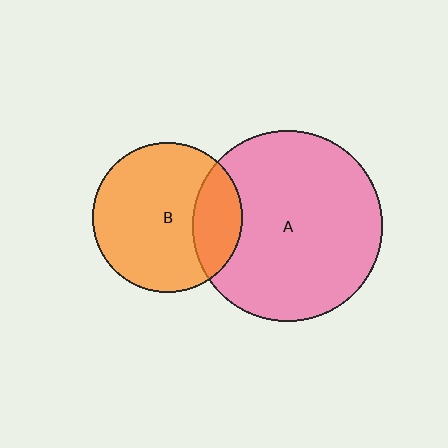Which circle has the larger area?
Circle A (pink).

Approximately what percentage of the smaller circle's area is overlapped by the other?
Approximately 25%.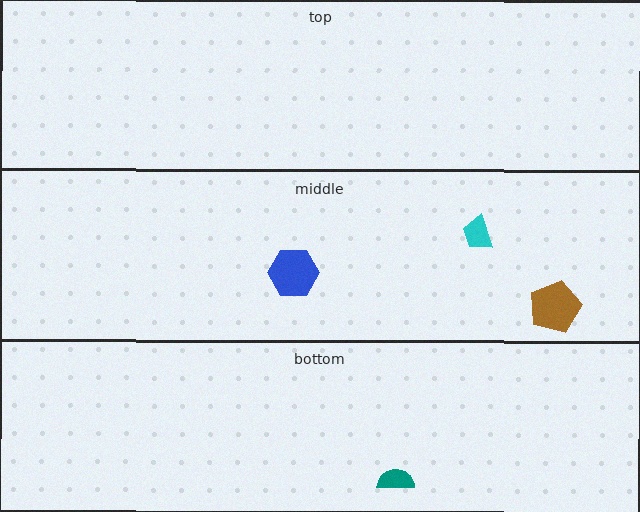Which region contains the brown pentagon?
The middle region.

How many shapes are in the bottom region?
1.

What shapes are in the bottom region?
The teal semicircle.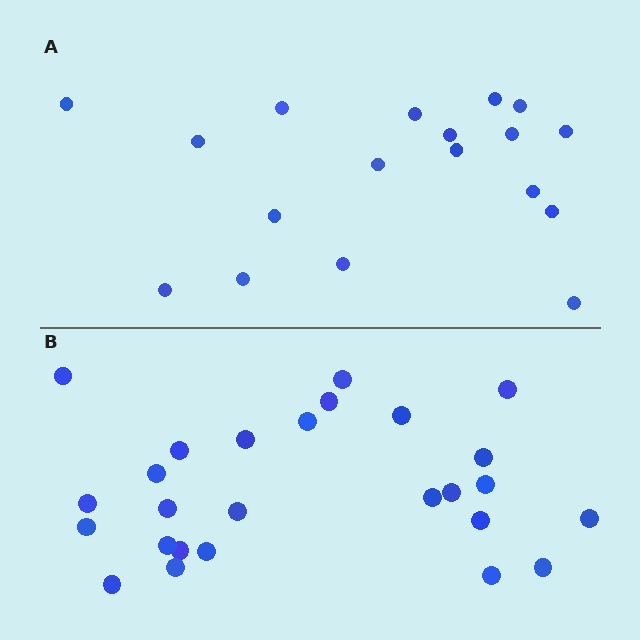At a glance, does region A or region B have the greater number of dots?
Region B (the bottom region) has more dots.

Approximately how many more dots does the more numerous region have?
Region B has roughly 8 or so more dots than region A.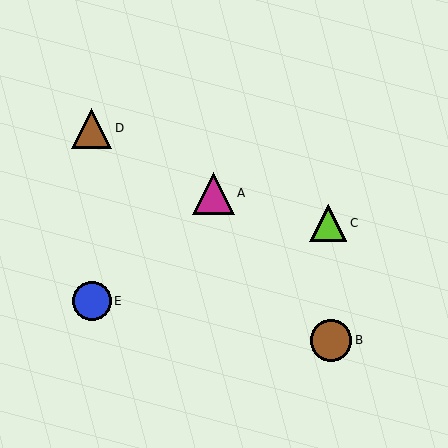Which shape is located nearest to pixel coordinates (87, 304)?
The blue circle (labeled E) at (92, 301) is nearest to that location.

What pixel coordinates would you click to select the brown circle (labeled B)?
Click at (331, 340) to select the brown circle B.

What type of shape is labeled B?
Shape B is a brown circle.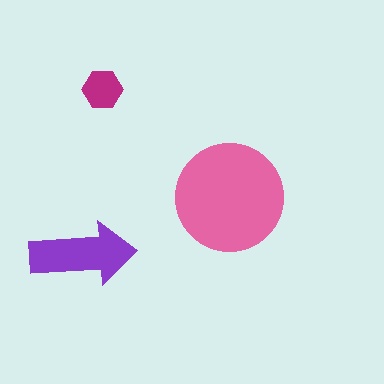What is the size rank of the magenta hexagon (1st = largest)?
3rd.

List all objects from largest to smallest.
The pink circle, the purple arrow, the magenta hexagon.